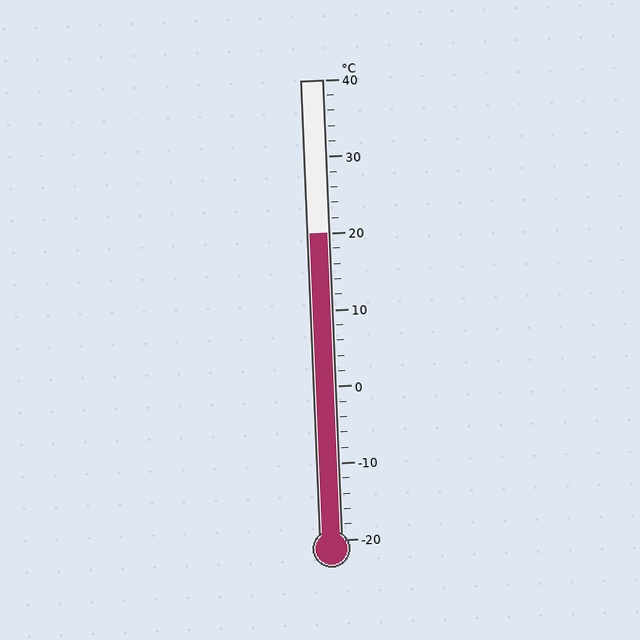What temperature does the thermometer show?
The thermometer shows approximately 20°C.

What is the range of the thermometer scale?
The thermometer scale ranges from -20°C to 40°C.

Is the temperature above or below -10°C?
The temperature is above -10°C.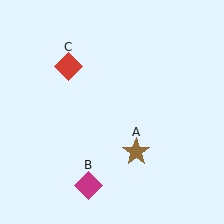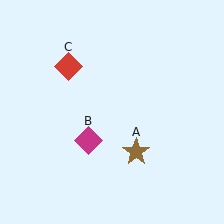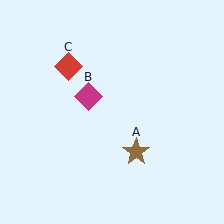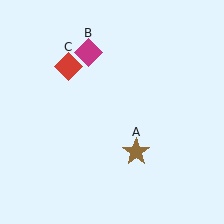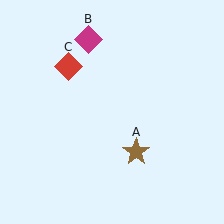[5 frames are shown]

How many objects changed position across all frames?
1 object changed position: magenta diamond (object B).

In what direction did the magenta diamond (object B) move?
The magenta diamond (object B) moved up.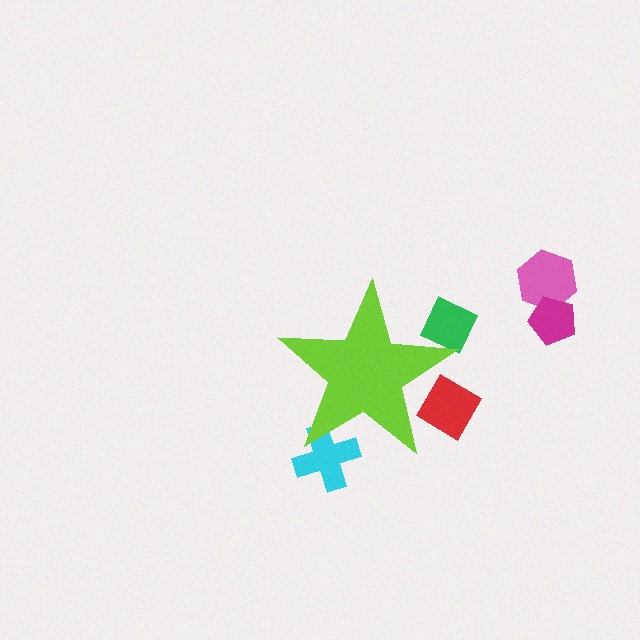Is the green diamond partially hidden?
Yes, the green diamond is partially hidden behind the lime star.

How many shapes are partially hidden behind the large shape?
3 shapes are partially hidden.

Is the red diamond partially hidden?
Yes, the red diamond is partially hidden behind the lime star.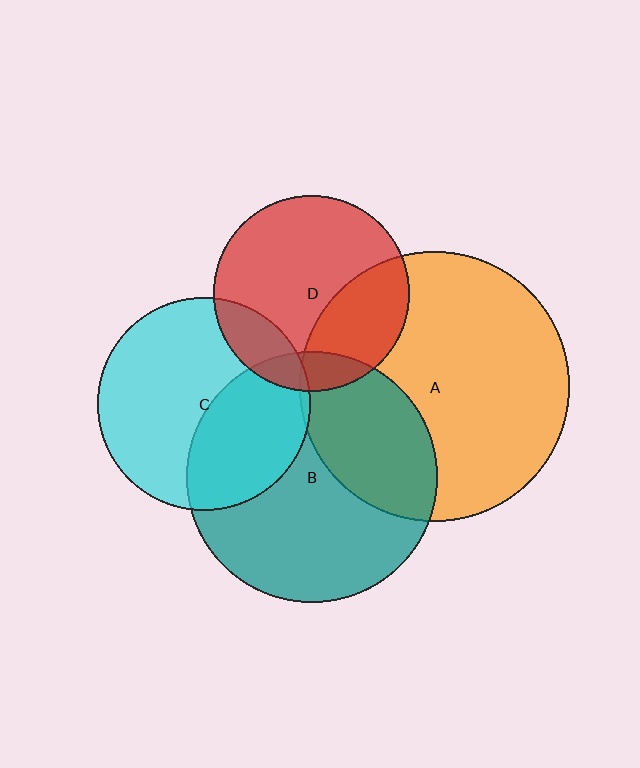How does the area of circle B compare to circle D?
Approximately 1.6 times.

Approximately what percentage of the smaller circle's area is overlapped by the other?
Approximately 5%.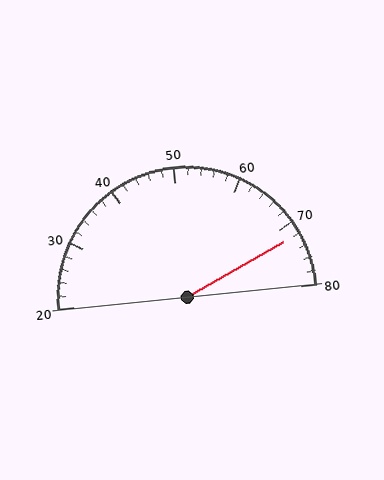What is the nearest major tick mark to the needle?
The nearest major tick mark is 70.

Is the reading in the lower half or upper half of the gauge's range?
The reading is in the upper half of the range (20 to 80).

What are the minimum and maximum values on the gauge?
The gauge ranges from 20 to 80.